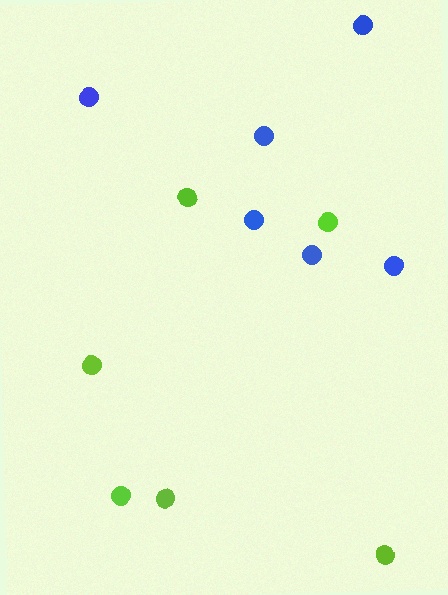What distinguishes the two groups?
There are 2 groups: one group of blue circles (6) and one group of lime circles (6).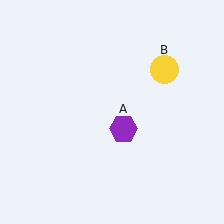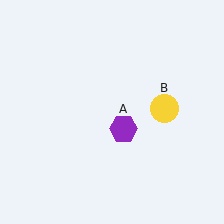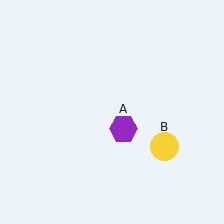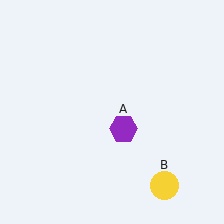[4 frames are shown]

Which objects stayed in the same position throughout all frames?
Purple hexagon (object A) remained stationary.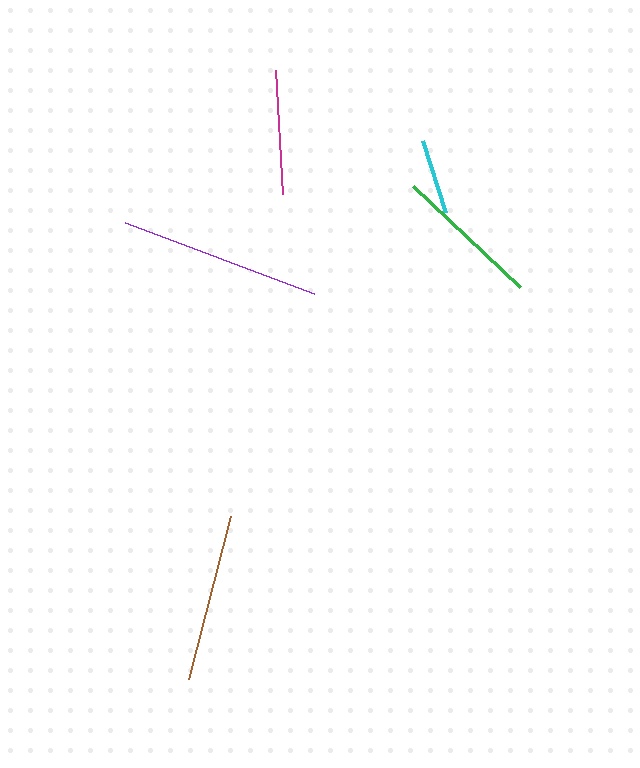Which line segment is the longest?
The purple line is the longest at approximately 202 pixels.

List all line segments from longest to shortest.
From longest to shortest: purple, brown, green, magenta, cyan.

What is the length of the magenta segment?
The magenta segment is approximately 125 pixels long.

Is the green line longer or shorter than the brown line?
The brown line is longer than the green line.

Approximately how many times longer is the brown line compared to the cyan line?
The brown line is approximately 2.2 times the length of the cyan line.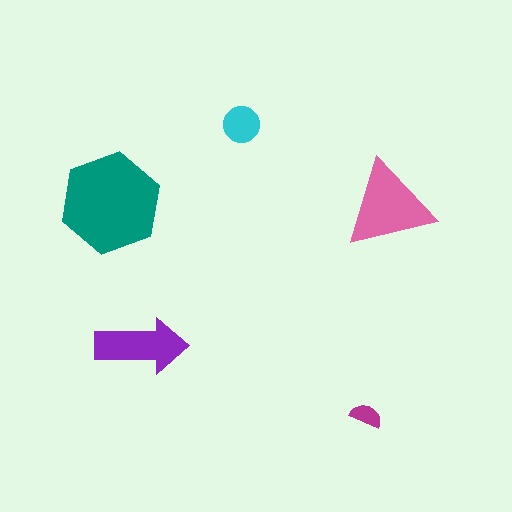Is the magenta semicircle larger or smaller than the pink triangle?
Smaller.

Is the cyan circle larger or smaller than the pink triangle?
Smaller.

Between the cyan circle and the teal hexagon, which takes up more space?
The teal hexagon.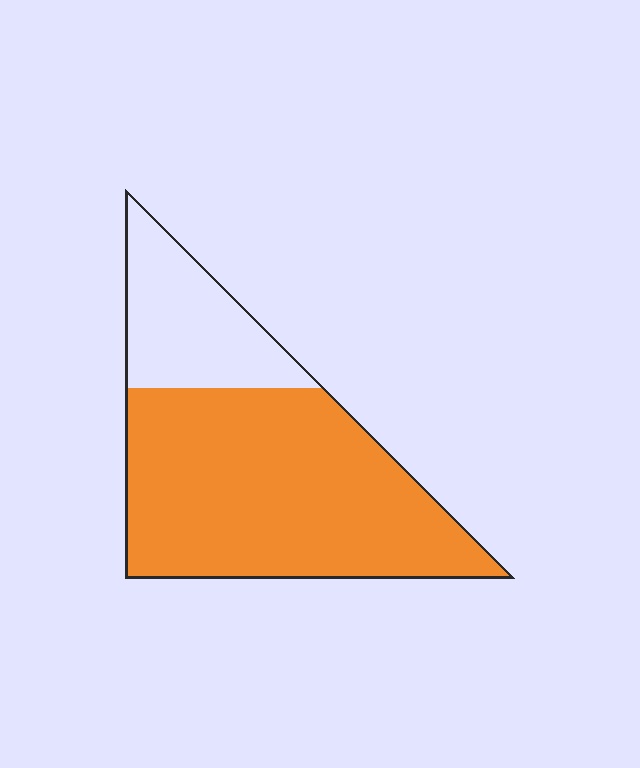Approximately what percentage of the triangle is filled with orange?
Approximately 75%.